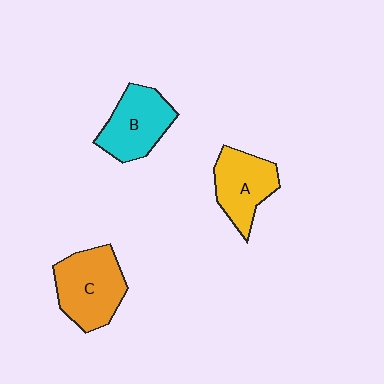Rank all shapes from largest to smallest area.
From largest to smallest: C (orange), B (cyan), A (yellow).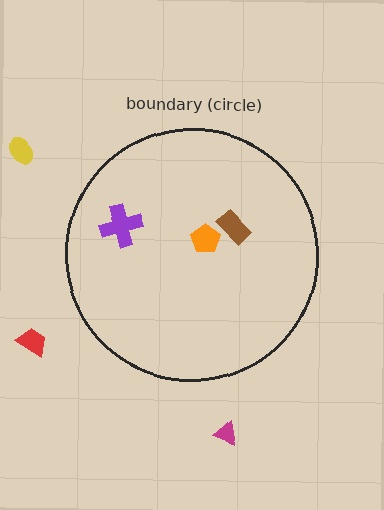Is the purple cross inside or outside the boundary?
Inside.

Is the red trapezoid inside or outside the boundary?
Outside.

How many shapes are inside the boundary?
3 inside, 3 outside.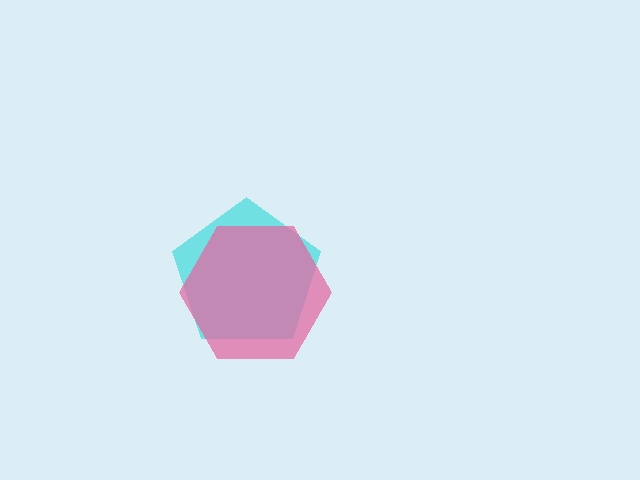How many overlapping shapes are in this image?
There are 2 overlapping shapes in the image.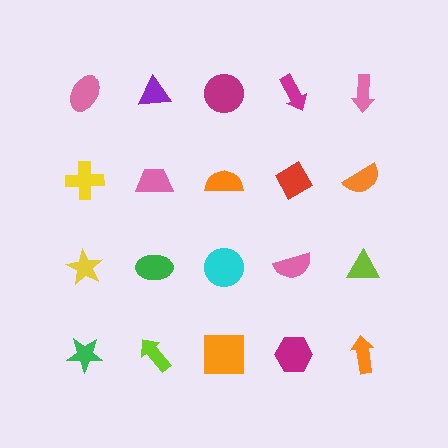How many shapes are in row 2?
5 shapes.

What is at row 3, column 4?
A pink semicircle.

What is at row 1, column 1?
A pink ellipse.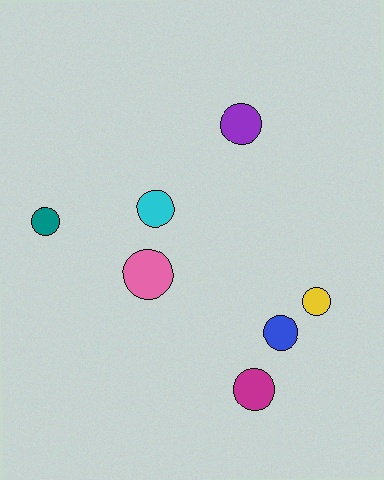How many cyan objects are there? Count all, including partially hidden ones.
There is 1 cyan object.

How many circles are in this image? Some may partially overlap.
There are 7 circles.